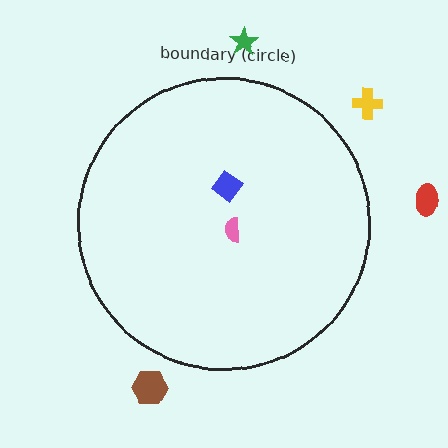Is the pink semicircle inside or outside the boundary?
Inside.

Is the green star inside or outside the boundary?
Outside.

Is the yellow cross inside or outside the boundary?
Outside.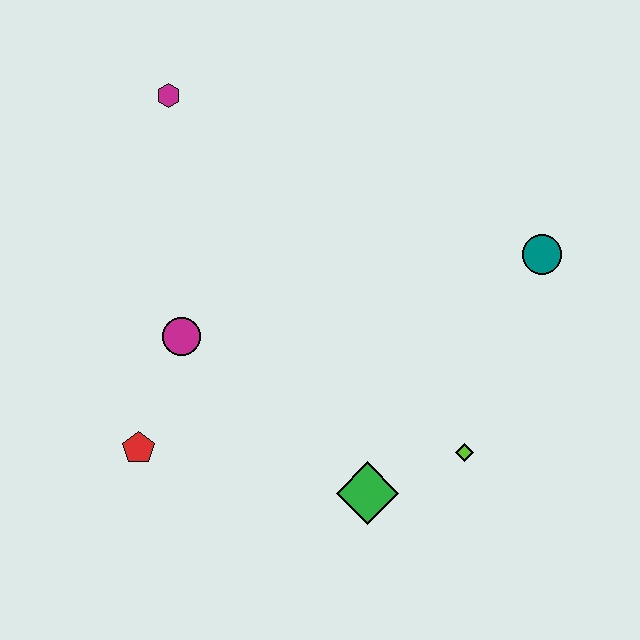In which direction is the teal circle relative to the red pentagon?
The teal circle is to the right of the red pentagon.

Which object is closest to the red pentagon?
The magenta circle is closest to the red pentagon.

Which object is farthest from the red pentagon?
The teal circle is farthest from the red pentagon.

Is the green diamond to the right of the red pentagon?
Yes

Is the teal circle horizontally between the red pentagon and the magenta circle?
No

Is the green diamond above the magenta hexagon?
No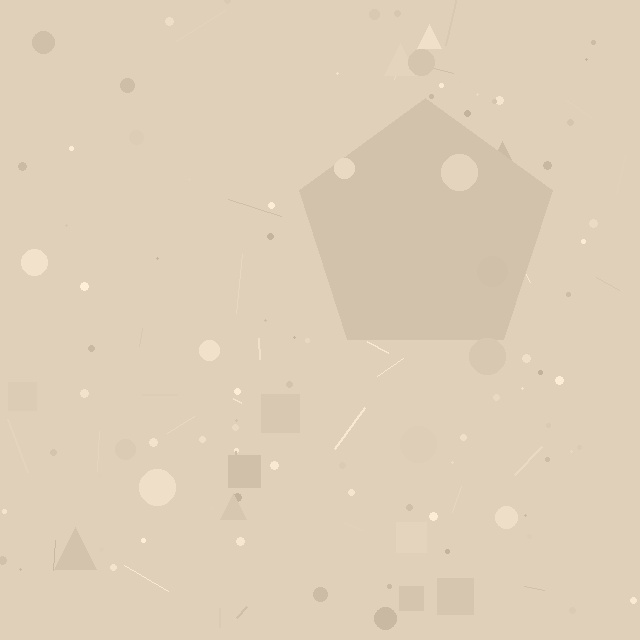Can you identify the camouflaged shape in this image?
The camouflaged shape is a pentagon.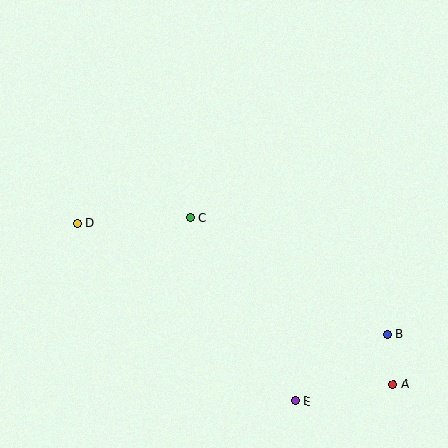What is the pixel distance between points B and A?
The distance between B and A is 51 pixels.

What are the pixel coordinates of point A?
Point A is at (393, 384).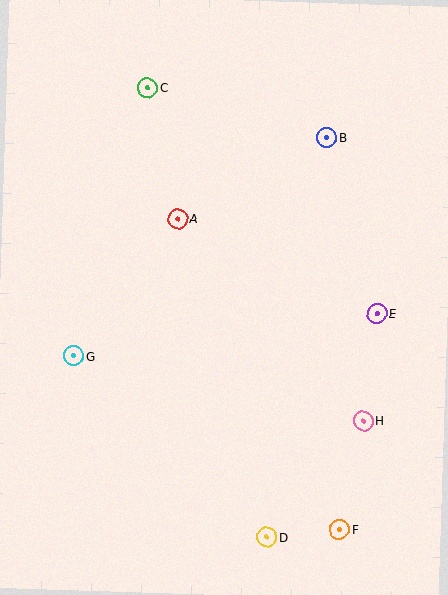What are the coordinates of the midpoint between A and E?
The midpoint between A and E is at (277, 266).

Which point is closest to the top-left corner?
Point C is closest to the top-left corner.